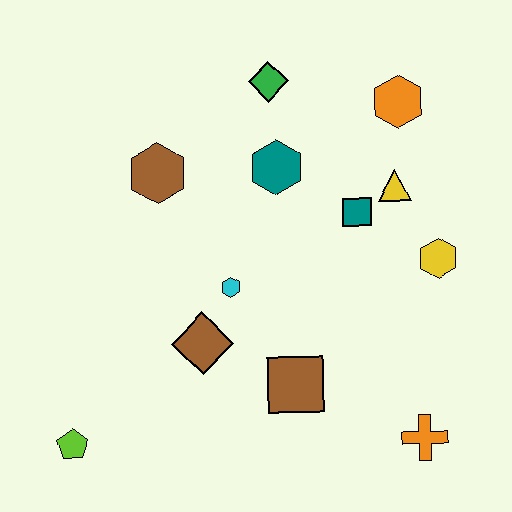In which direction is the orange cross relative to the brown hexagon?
The orange cross is below the brown hexagon.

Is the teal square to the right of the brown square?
Yes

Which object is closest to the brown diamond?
The cyan hexagon is closest to the brown diamond.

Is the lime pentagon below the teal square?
Yes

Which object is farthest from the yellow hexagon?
The lime pentagon is farthest from the yellow hexagon.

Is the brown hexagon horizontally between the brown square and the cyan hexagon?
No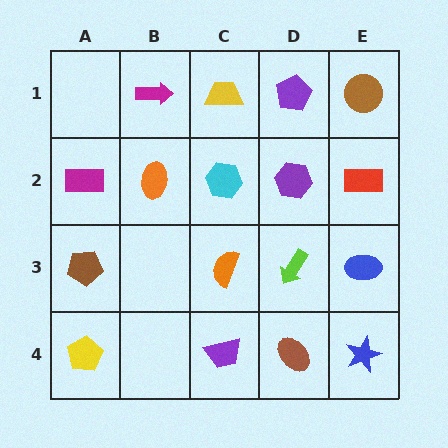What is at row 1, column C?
A yellow trapezoid.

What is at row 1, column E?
A brown circle.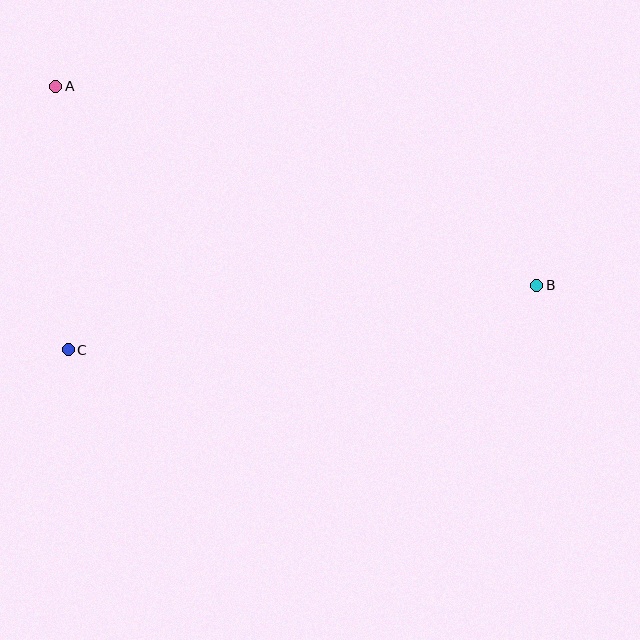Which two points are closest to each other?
Points A and C are closest to each other.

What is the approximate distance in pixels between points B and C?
The distance between B and C is approximately 473 pixels.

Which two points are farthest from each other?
Points A and B are farthest from each other.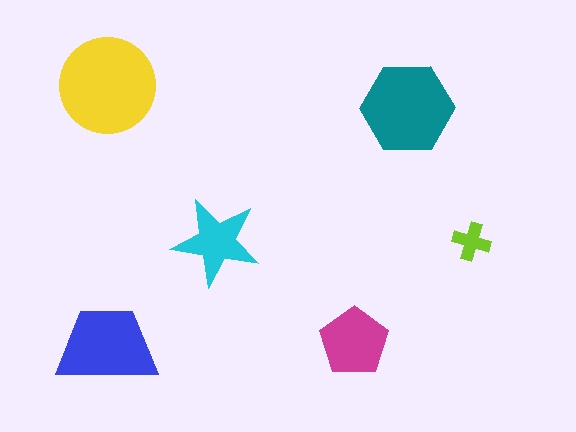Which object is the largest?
The yellow circle.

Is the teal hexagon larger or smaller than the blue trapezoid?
Larger.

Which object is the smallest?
The lime cross.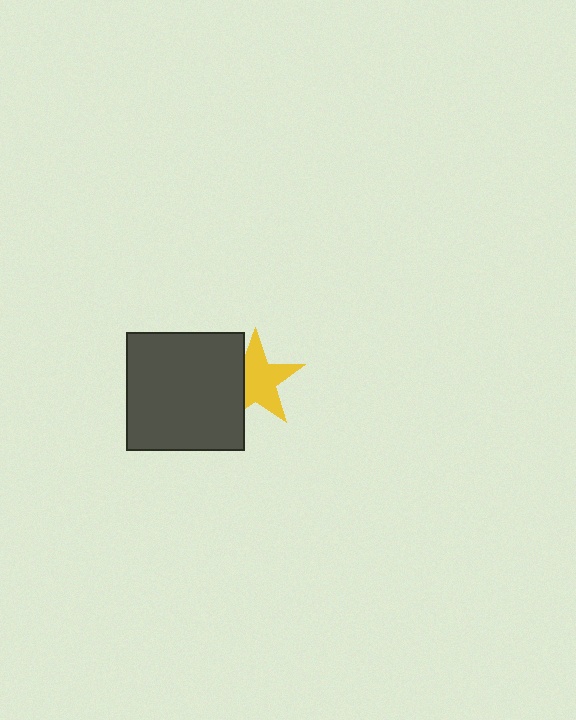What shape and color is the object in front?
The object in front is a dark gray square.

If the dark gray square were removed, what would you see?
You would see the complete yellow star.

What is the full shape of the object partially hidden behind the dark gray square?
The partially hidden object is a yellow star.